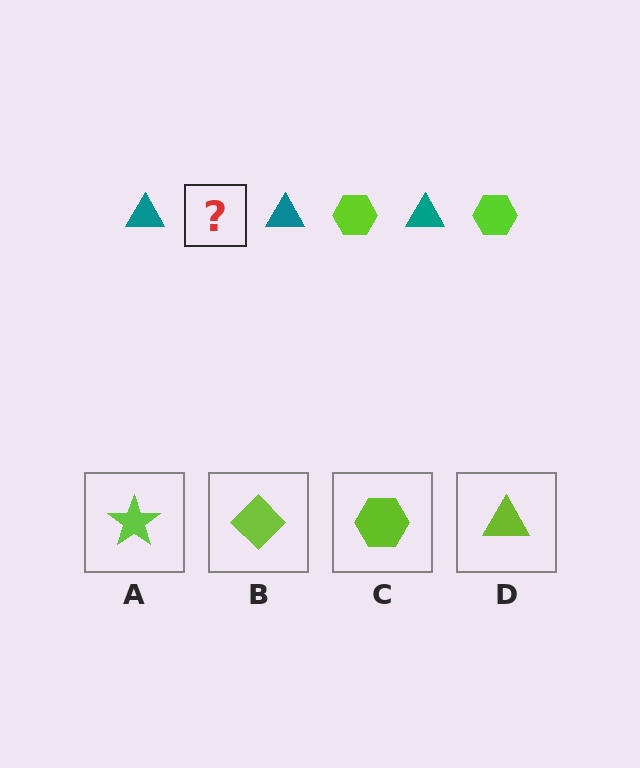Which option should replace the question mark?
Option C.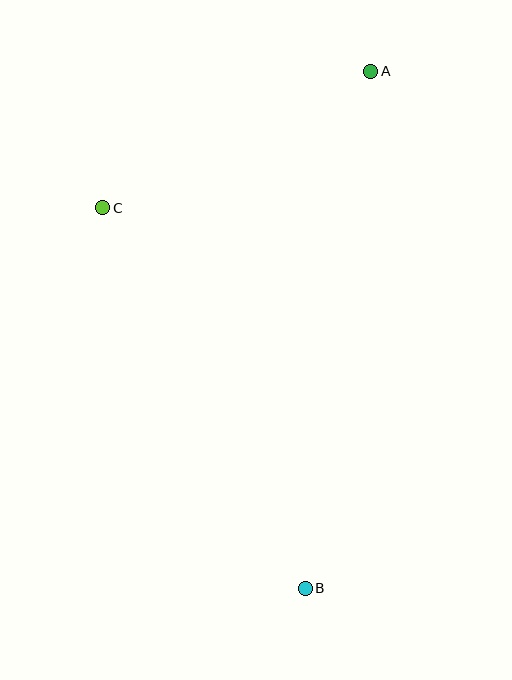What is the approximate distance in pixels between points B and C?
The distance between B and C is approximately 431 pixels.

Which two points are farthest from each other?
Points A and B are farthest from each other.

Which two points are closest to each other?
Points A and C are closest to each other.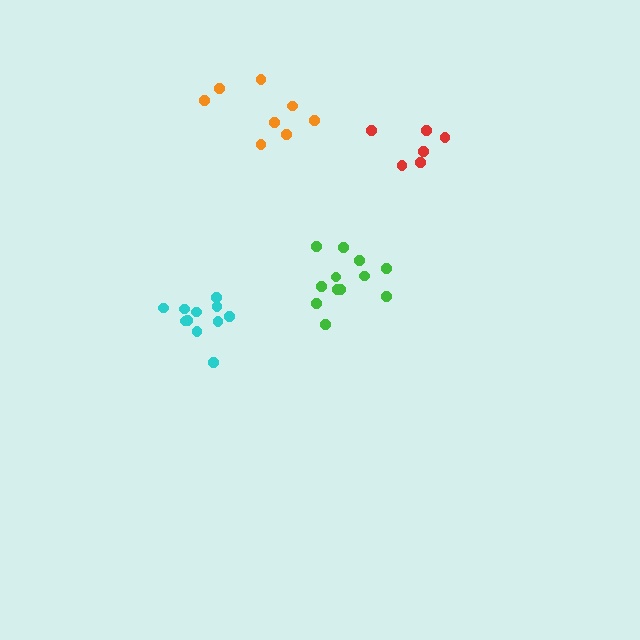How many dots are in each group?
Group 1: 11 dots, Group 2: 6 dots, Group 3: 12 dots, Group 4: 8 dots (37 total).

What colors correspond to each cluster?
The clusters are colored: cyan, red, green, orange.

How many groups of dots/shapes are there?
There are 4 groups.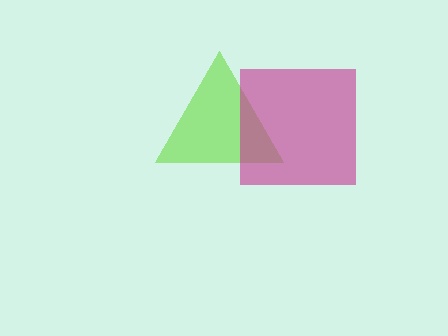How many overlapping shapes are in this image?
There are 2 overlapping shapes in the image.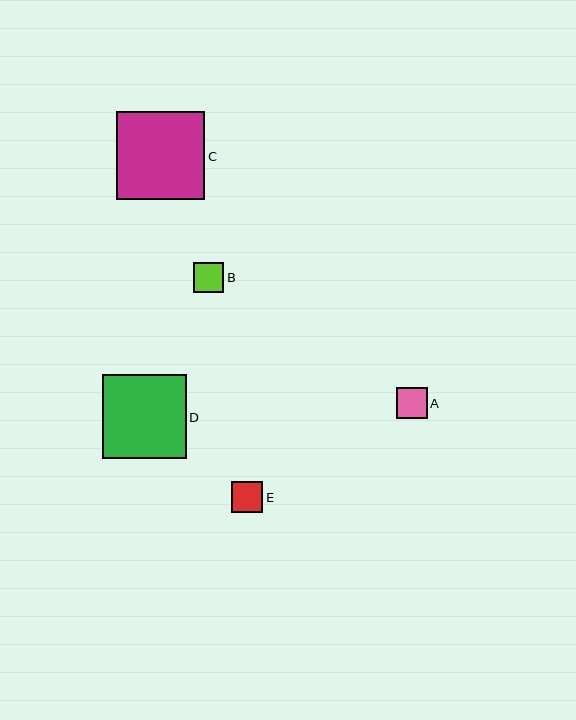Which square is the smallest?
Square B is the smallest with a size of approximately 30 pixels.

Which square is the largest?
Square C is the largest with a size of approximately 88 pixels.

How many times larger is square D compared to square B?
Square D is approximately 2.8 times the size of square B.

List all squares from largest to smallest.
From largest to smallest: C, D, E, A, B.